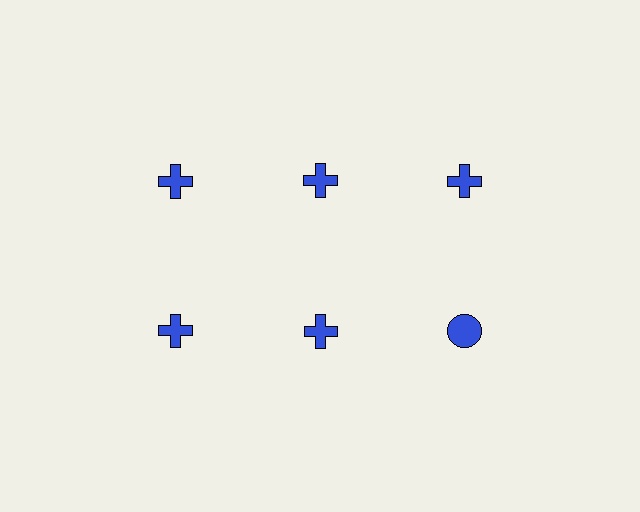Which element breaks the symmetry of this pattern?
The blue circle in the second row, center column breaks the symmetry. All other shapes are blue crosses.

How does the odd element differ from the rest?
It has a different shape: circle instead of cross.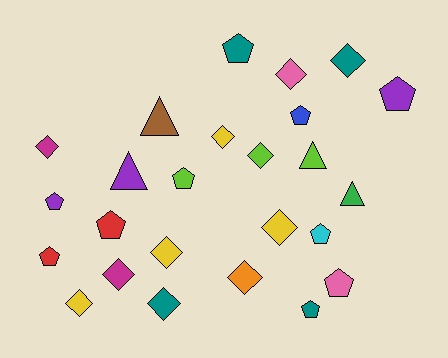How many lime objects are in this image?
There are 3 lime objects.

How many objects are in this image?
There are 25 objects.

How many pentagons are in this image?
There are 10 pentagons.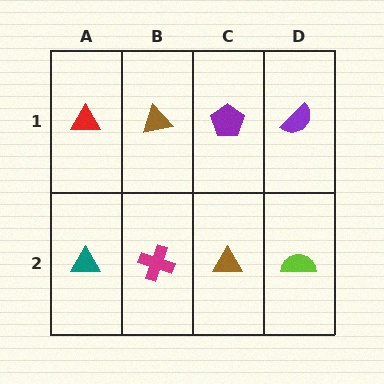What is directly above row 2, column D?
A purple semicircle.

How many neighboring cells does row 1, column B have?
3.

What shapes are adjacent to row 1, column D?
A lime semicircle (row 2, column D), a purple pentagon (row 1, column C).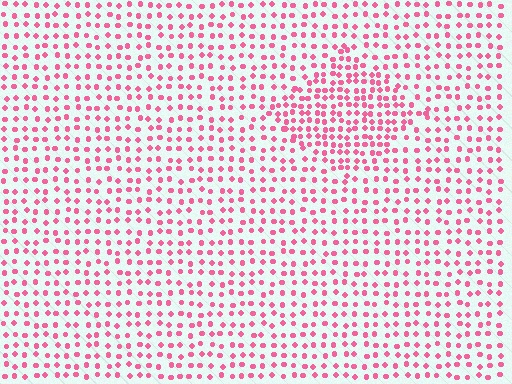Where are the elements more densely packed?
The elements are more densely packed inside the diamond boundary.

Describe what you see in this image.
The image contains small pink elements arranged at two different densities. A diamond-shaped region is visible where the elements are more densely packed than the surrounding area.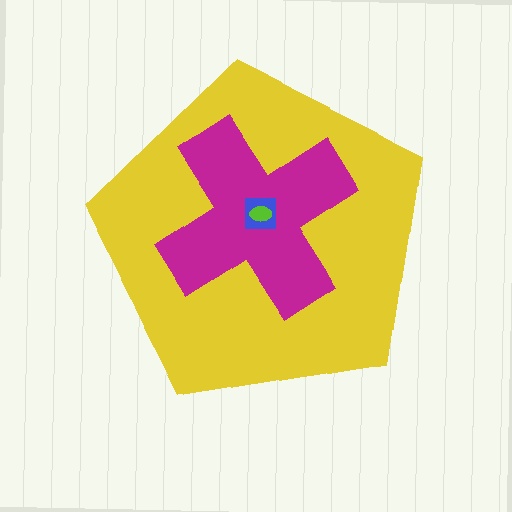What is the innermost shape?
The lime ellipse.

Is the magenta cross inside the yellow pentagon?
Yes.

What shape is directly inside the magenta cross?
The blue square.